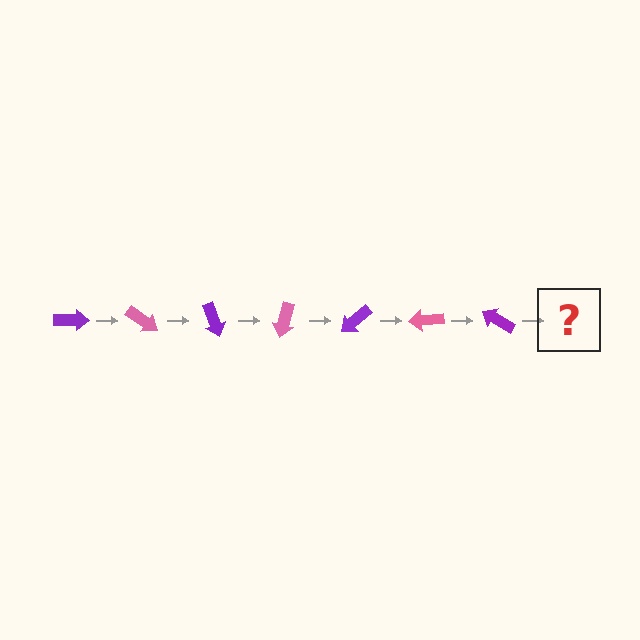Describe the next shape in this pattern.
It should be a pink arrow, rotated 245 degrees from the start.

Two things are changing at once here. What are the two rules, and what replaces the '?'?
The two rules are that it rotates 35 degrees each step and the color cycles through purple and pink. The '?' should be a pink arrow, rotated 245 degrees from the start.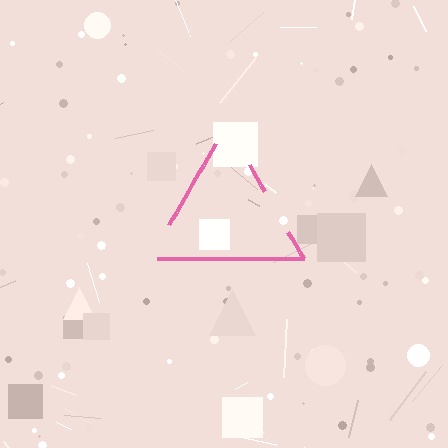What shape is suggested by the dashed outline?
The dashed outline suggests a triangle.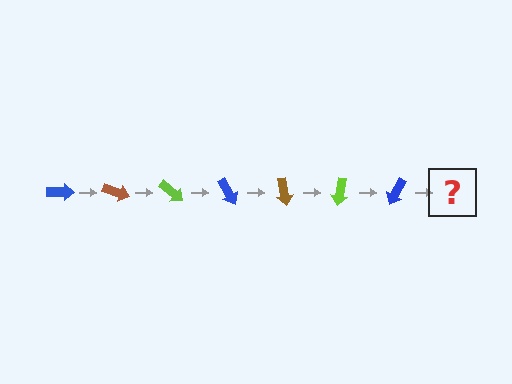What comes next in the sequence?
The next element should be a brown arrow, rotated 140 degrees from the start.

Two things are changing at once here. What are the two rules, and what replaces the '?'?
The two rules are that it rotates 20 degrees each step and the color cycles through blue, brown, and lime. The '?' should be a brown arrow, rotated 140 degrees from the start.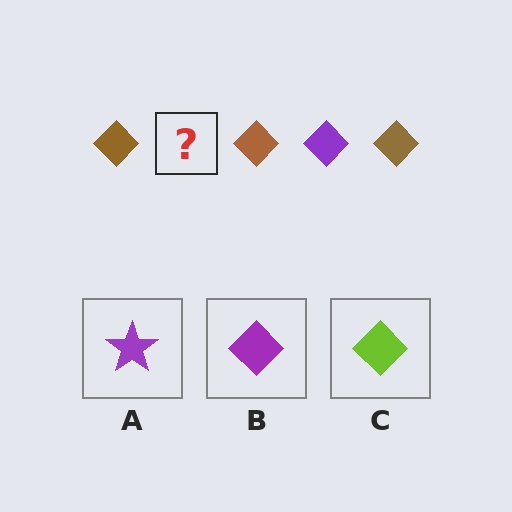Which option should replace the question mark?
Option B.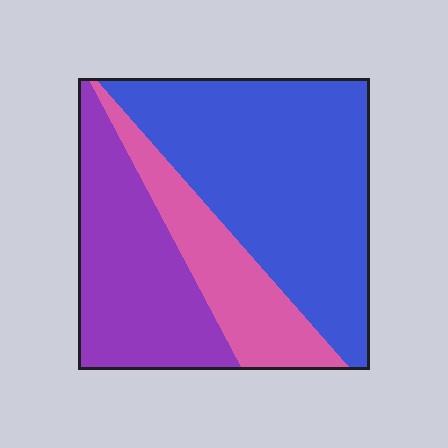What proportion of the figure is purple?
Purple takes up about one third (1/3) of the figure.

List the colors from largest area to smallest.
From largest to smallest: blue, purple, pink.